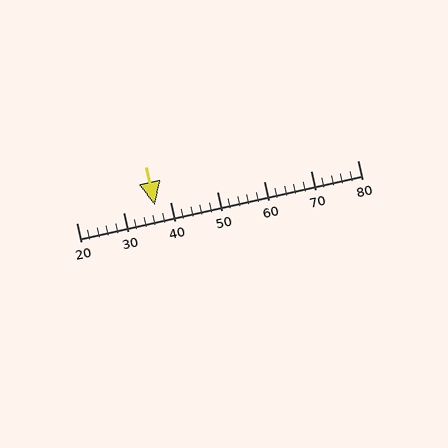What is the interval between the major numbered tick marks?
The major tick marks are spaced 10 units apart.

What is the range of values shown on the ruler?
The ruler shows values from 20 to 80.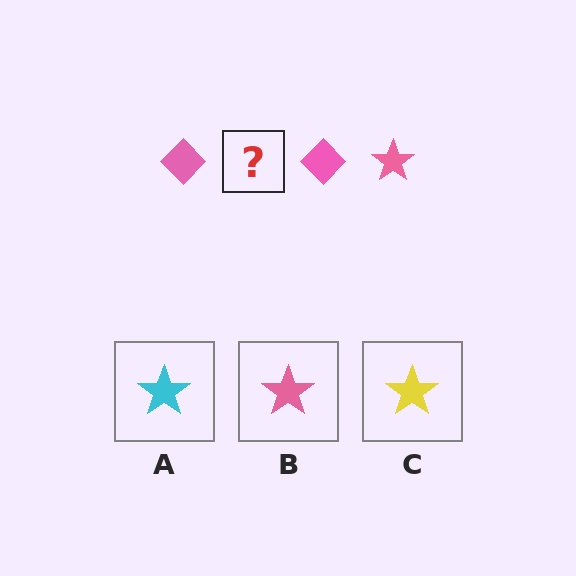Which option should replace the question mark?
Option B.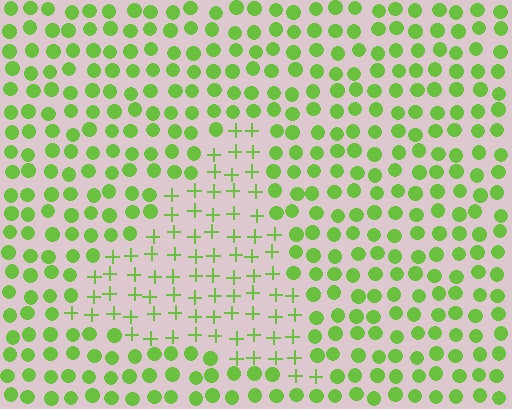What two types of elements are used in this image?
The image uses plus signs inside the triangle region and circles outside it.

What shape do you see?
I see a triangle.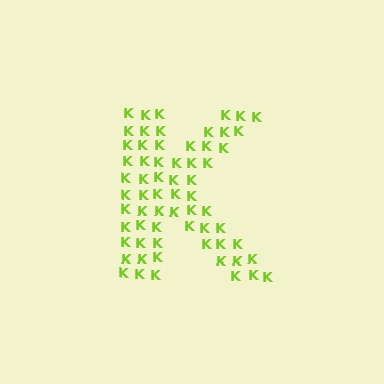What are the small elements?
The small elements are letter K's.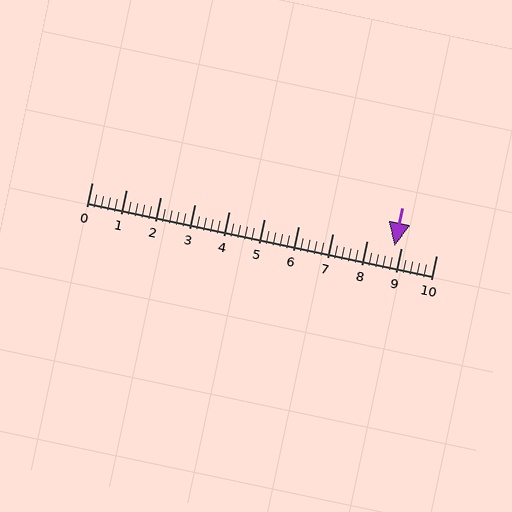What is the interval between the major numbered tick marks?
The major tick marks are spaced 1 units apart.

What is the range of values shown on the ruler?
The ruler shows values from 0 to 10.